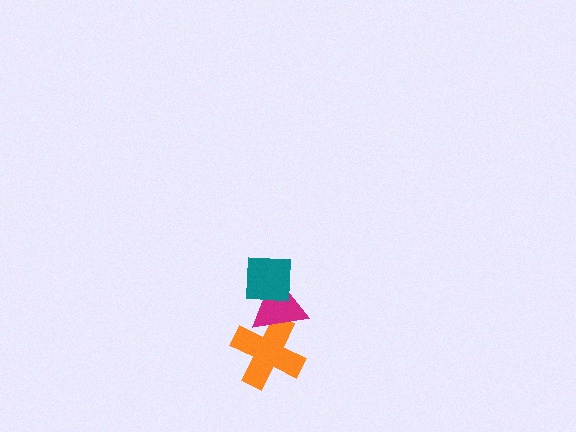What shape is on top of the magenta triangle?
The teal square is on top of the magenta triangle.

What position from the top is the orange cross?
The orange cross is 3rd from the top.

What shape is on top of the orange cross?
The magenta triangle is on top of the orange cross.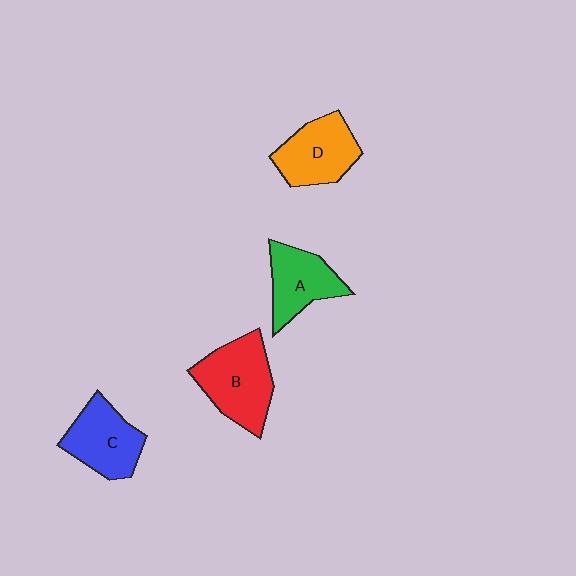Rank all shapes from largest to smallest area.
From largest to smallest: B (red), C (blue), D (orange), A (green).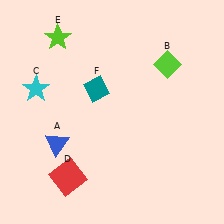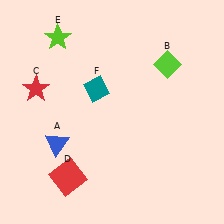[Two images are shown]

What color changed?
The star (C) changed from cyan in Image 1 to red in Image 2.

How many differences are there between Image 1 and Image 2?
There is 1 difference between the two images.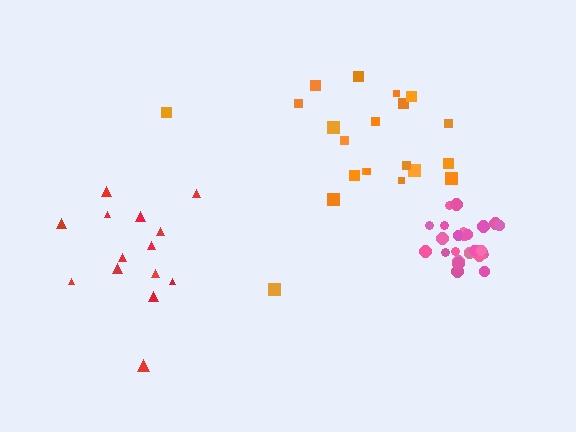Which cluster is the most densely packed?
Pink.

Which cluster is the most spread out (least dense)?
Orange.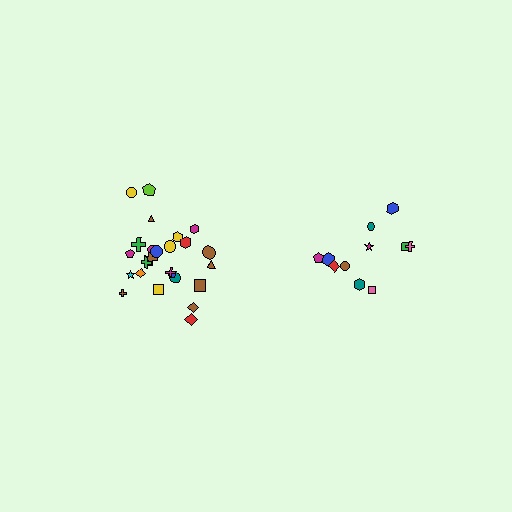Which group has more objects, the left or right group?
The left group.